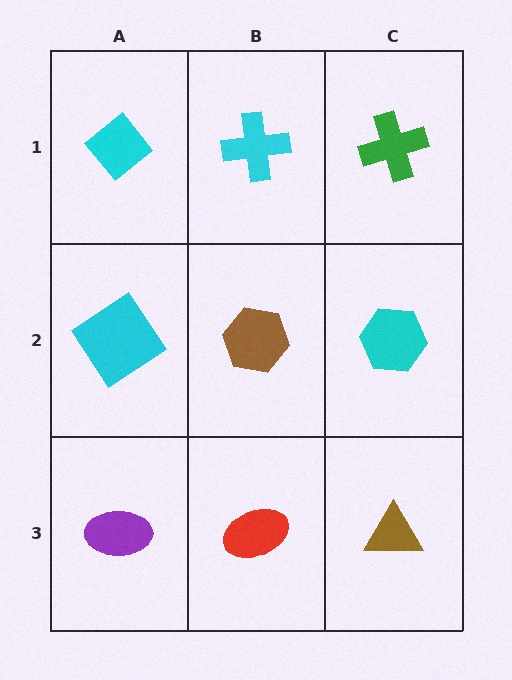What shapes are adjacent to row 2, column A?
A cyan diamond (row 1, column A), a purple ellipse (row 3, column A), a brown hexagon (row 2, column B).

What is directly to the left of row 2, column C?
A brown hexagon.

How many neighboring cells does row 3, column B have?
3.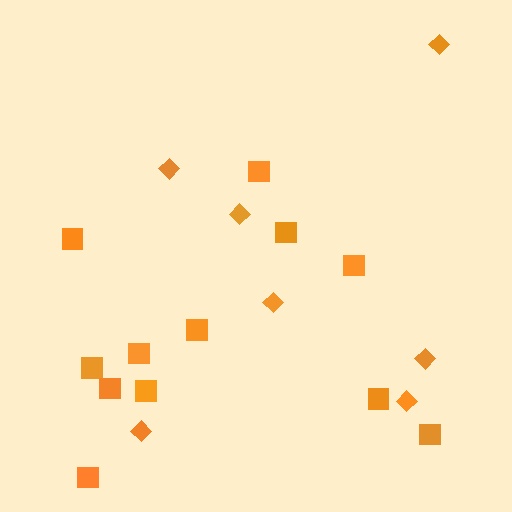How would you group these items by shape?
There are 2 groups: one group of squares (12) and one group of diamonds (7).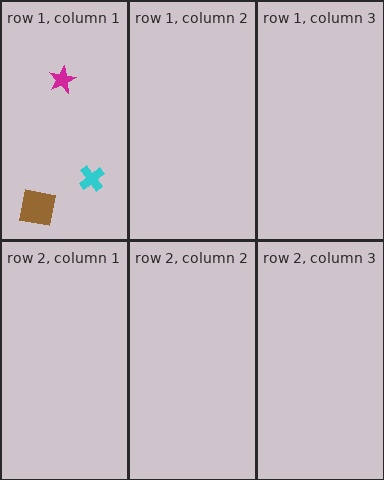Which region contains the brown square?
The row 1, column 1 region.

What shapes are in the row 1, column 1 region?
The cyan cross, the brown square, the magenta star.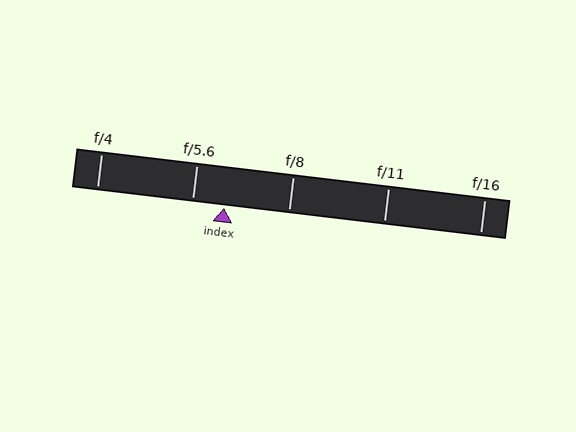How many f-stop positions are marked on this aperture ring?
There are 5 f-stop positions marked.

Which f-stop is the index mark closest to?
The index mark is closest to f/5.6.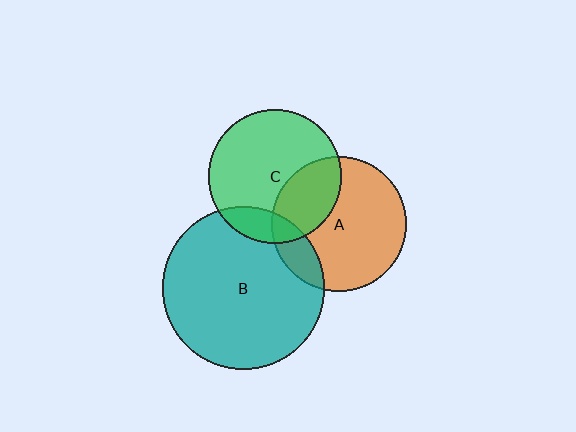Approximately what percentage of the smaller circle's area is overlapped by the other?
Approximately 30%.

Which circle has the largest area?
Circle B (teal).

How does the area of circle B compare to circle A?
Approximately 1.4 times.